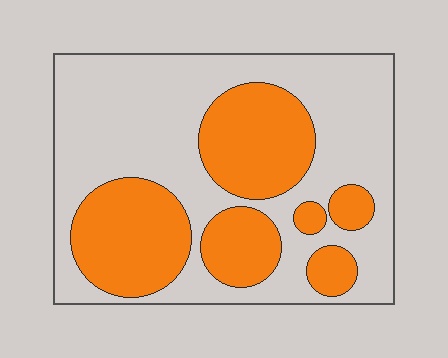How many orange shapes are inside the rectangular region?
6.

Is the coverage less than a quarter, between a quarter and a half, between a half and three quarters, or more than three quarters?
Between a quarter and a half.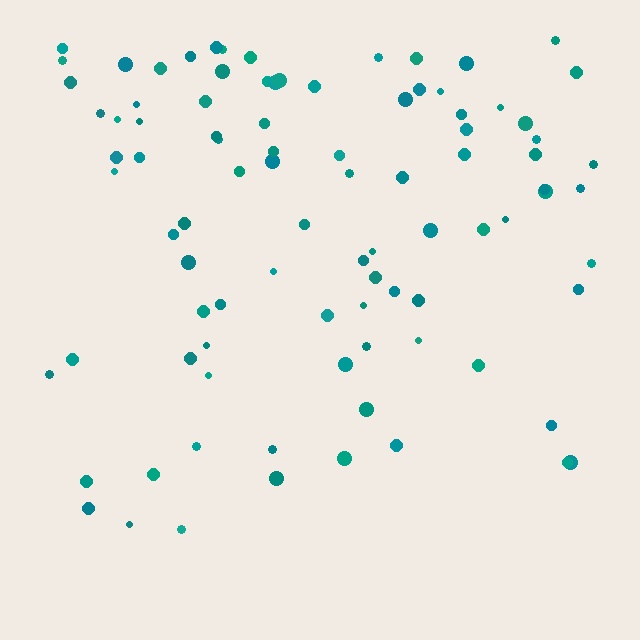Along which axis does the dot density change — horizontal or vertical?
Vertical.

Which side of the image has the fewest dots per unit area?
The bottom.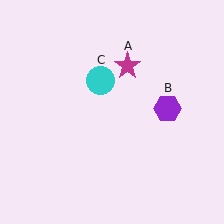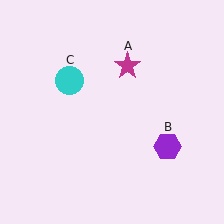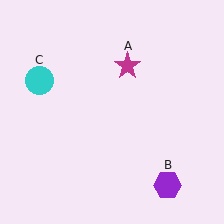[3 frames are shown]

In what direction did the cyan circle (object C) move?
The cyan circle (object C) moved left.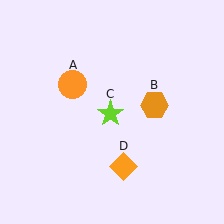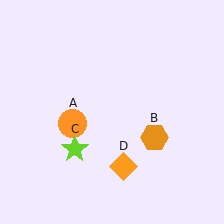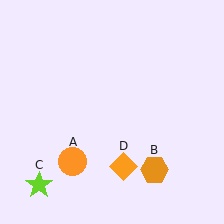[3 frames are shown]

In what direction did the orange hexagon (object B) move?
The orange hexagon (object B) moved down.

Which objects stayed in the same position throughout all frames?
Orange diamond (object D) remained stationary.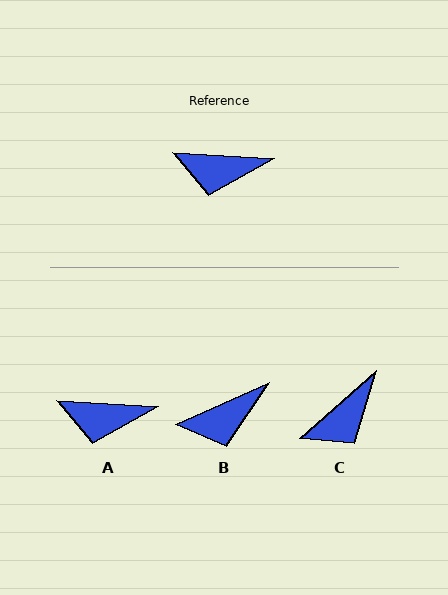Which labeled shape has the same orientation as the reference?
A.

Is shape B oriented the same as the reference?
No, it is off by about 27 degrees.